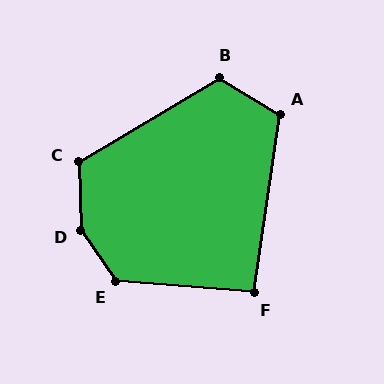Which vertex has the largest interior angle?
D, at approximately 148 degrees.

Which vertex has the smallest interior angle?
F, at approximately 94 degrees.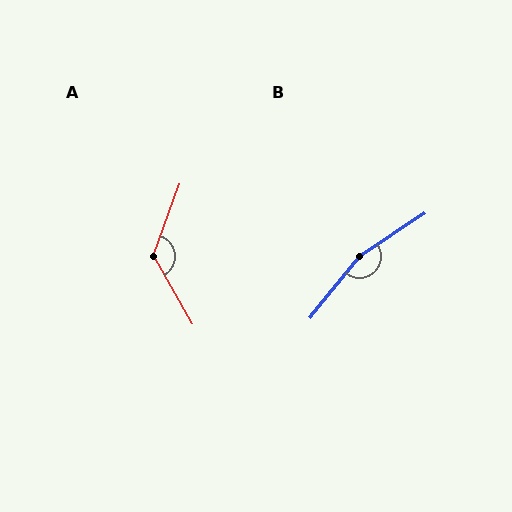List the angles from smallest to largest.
A (130°), B (162°).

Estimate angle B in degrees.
Approximately 162 degrees.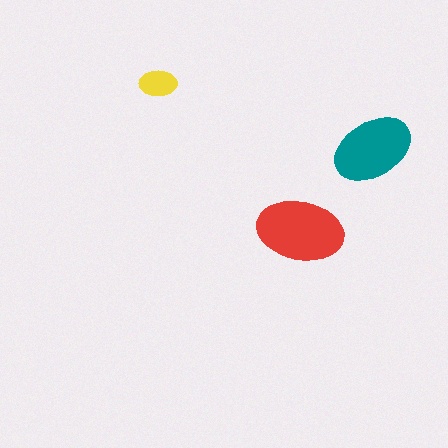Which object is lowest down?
The red ellipse is bottommost.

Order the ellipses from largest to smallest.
the red one, the teal one, the yellow one.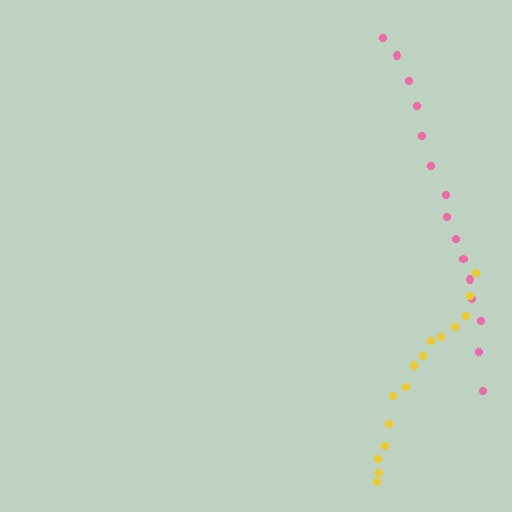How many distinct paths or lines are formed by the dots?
There are 2 distinct paths.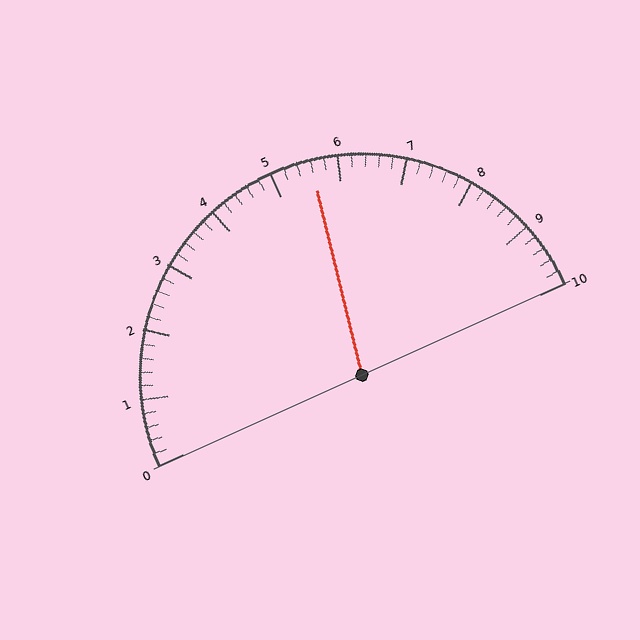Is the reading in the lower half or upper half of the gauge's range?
The reading is in the upper half of the range (0 to 10).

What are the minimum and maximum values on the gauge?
The gauge ranges from 0 to 10.